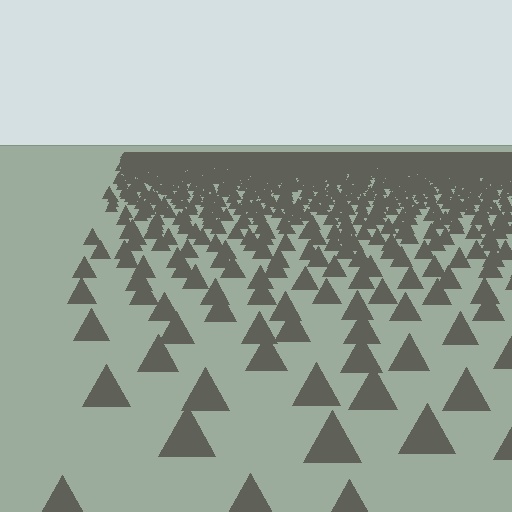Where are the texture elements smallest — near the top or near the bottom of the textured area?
Near the top.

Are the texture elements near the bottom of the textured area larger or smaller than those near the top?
Larger. Near the bottom, elements are closer to the viewer and appear at a bigger on-screen size.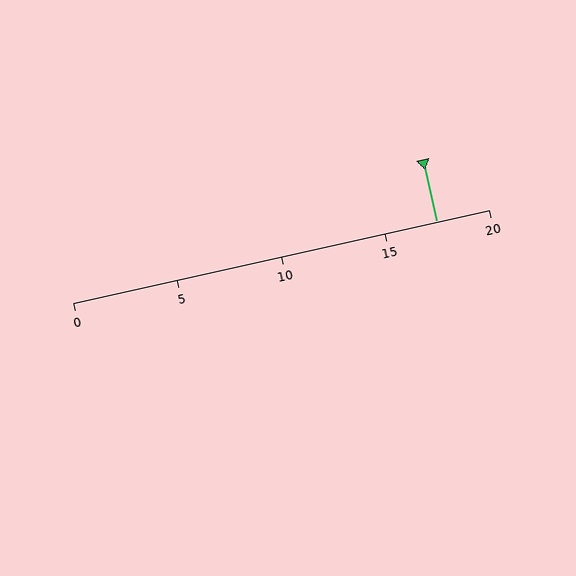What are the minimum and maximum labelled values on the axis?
The axis runs from 0 to 20.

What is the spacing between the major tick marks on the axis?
The major ticks are spaced 5 apart.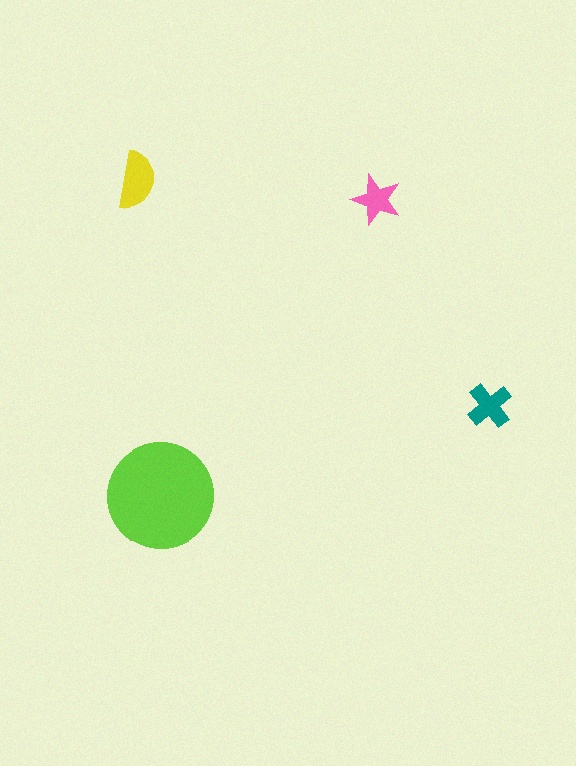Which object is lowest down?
The lime circle is bottommost.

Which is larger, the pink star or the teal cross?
The teal cross.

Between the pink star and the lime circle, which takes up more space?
The lime circle.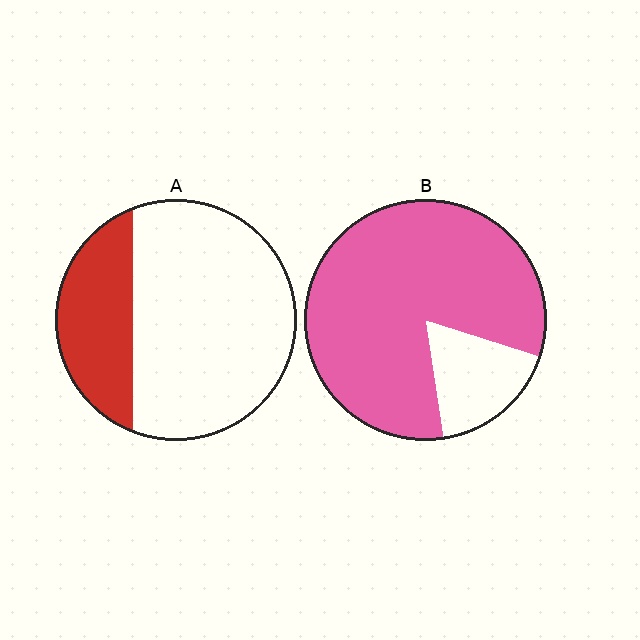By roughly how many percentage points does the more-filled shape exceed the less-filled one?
By roughly 55 percentage points (B over A).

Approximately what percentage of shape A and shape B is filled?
A is approximately 30% and B is approximately 80%.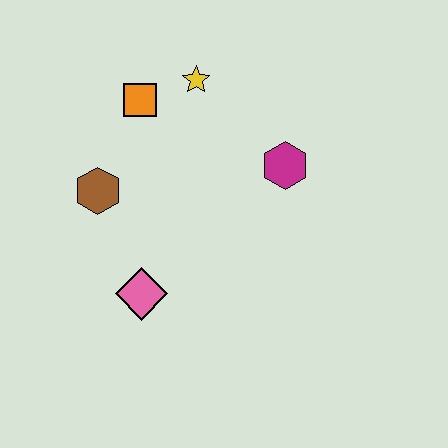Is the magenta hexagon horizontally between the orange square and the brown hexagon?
No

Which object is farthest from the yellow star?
The pink diamond is farthest from the yellow star.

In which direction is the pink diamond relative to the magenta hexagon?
The pink diamond is to the left of the magenta hexagon.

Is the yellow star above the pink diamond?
Yes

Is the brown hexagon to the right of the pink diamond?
No